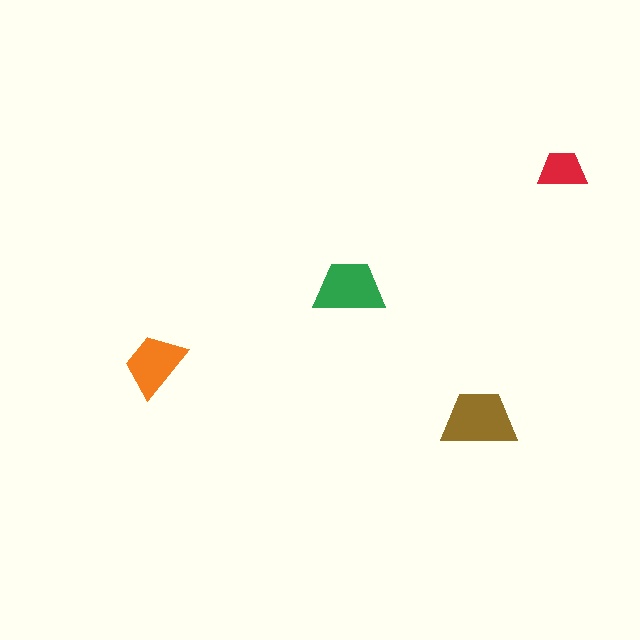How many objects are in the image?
There are 4 objects in the image.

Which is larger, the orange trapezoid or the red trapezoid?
The orange one.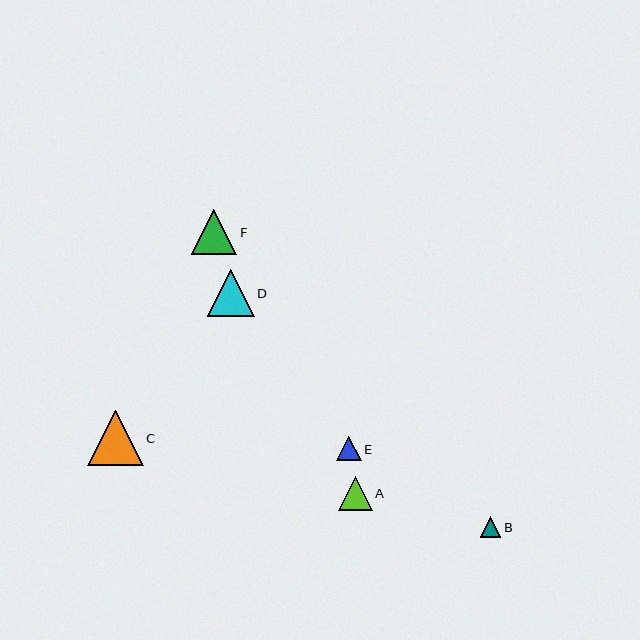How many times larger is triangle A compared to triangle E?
Triangle A is approximately 1.4 times the size of triangle E.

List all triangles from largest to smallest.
From largest to smallest: C, D, F, A, E, B.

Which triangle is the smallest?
Triangle B is the smallest with a size of approximately 20 pixels.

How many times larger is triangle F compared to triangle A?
Triangle F is approximately 1.4 times the size of triangle A.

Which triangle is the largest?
Triangle C is the largest with a size of approximately 56 pixels.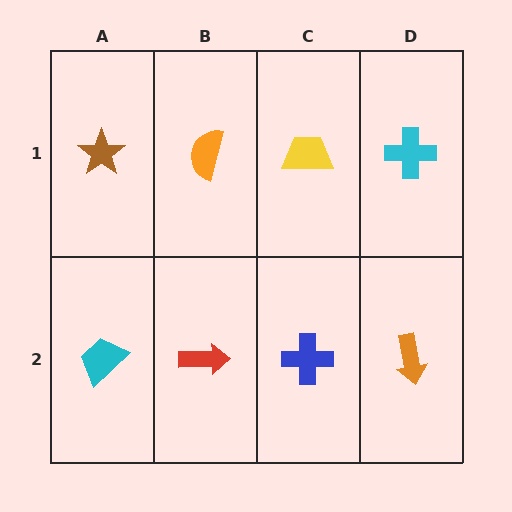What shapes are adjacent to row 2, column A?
A brown star (row 1, column A), a red arrow (row 2, column B).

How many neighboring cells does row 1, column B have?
3.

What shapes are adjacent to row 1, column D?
An orange arrow (row 2, column D), a yellow trapezoid (row 1, column C).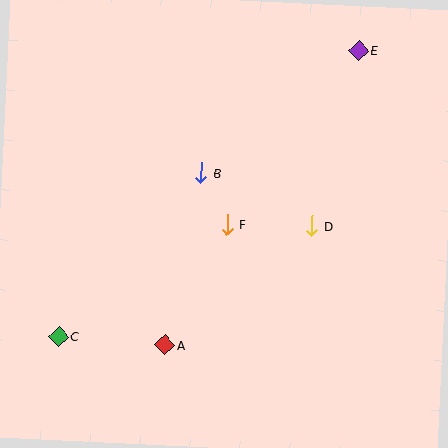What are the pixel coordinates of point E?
Point E is at (359, 51).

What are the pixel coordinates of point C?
Point C is at (59, 337).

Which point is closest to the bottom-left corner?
Point C is closest to the bottom-left corner.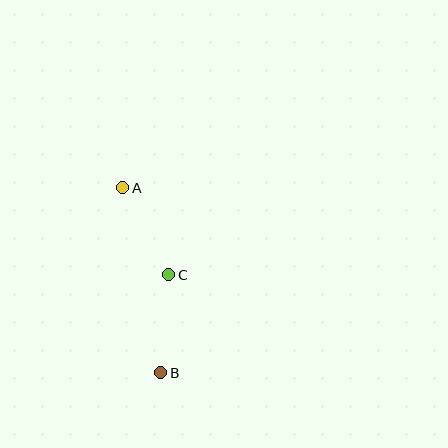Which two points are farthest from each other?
Points A and B are farthest from each other.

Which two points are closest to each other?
Points B and C are closest to each other.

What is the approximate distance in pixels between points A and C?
The distance between A and C is approximately 98 pixels.